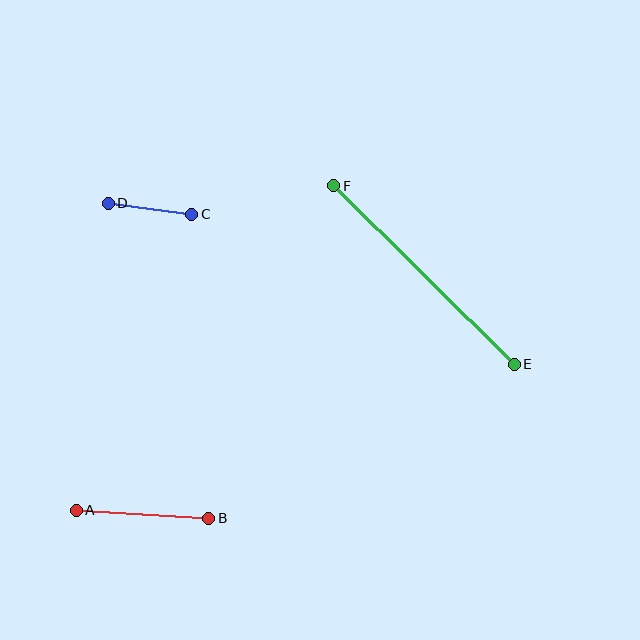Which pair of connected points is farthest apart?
Points E and F are farthest apart.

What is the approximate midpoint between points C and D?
The midpoint is at approximately (150, 209) pixels.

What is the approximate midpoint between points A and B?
The midpoint is at approximately (143, 514) pixels.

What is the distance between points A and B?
The distance is approximately 133 pixels.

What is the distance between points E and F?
The distance is approximately 254 pixels.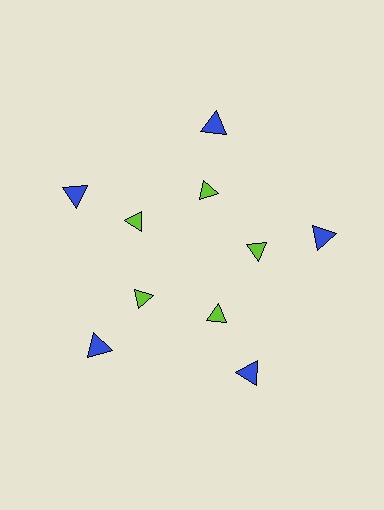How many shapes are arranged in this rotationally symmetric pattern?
There are 10 shapes, arranged in 5 groups of 2.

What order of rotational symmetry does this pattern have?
This pattern has 5-fold rotational symmetry.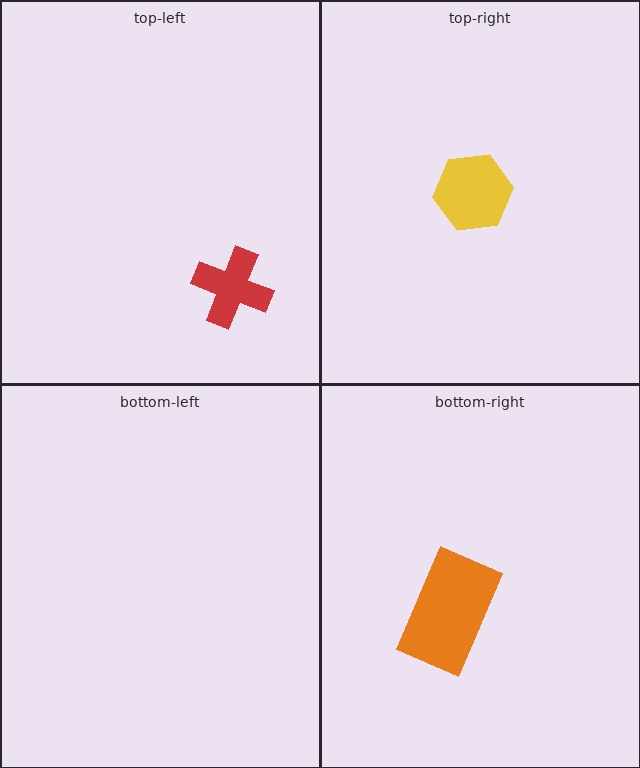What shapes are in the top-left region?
The red cross.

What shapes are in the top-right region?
The yellow hexagon.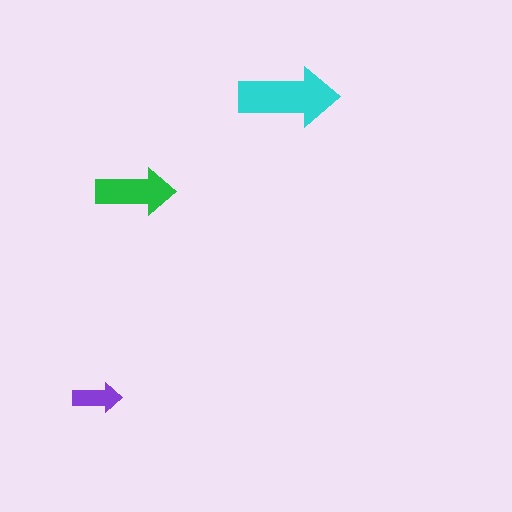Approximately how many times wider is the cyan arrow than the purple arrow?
About 2 times wider.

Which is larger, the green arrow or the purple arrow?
The green one.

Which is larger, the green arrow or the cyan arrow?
The cyan one.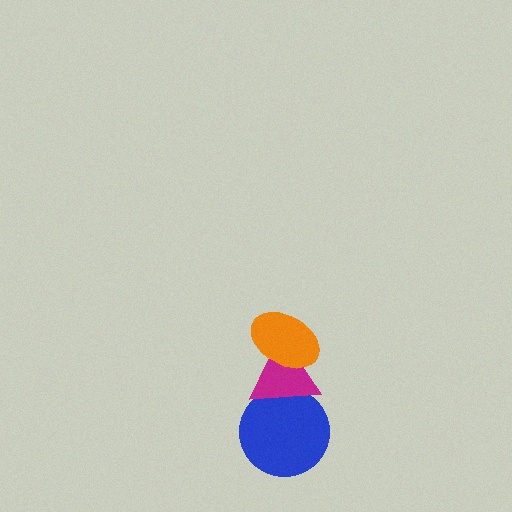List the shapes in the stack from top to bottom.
From top to bottom: the orange ellipse, the magenta triangle, the blue circle.